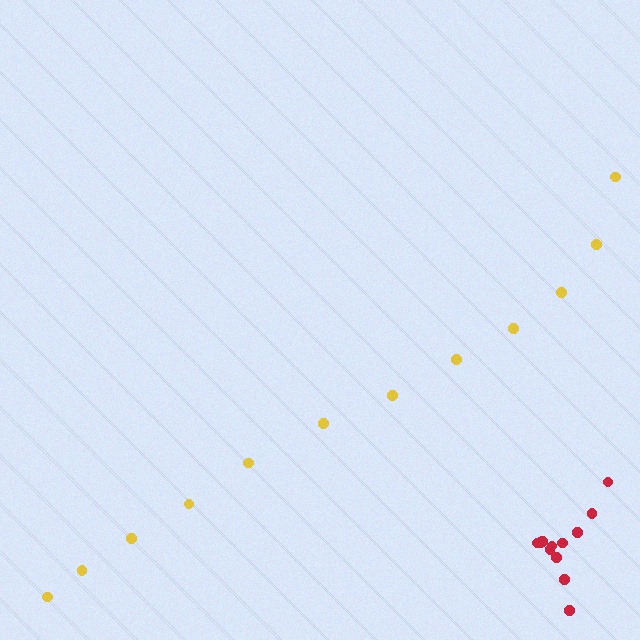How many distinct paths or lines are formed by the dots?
There are 2 distinct paths.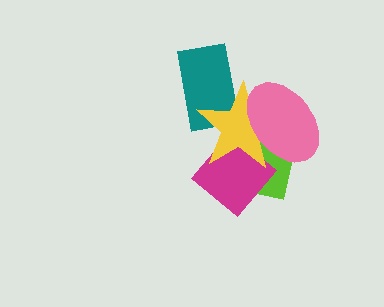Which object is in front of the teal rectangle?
The yellow star is in front of the teal rectangle.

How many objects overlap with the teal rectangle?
1 object overlaps with the teal rectangle.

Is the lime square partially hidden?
Yes, it is partially covered by another shape.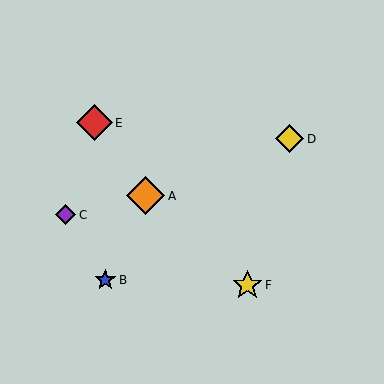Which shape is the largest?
The orange diamond (labeled A) is the largest.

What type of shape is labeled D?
Shape D is a yellow diamond.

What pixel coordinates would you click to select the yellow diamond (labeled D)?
Click at (290, 139) to select the yellow diamond D.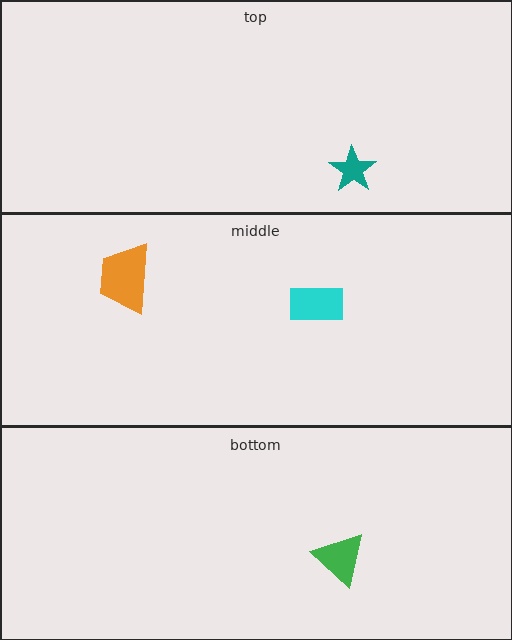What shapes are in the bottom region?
The green triangle.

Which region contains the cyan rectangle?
The middle region.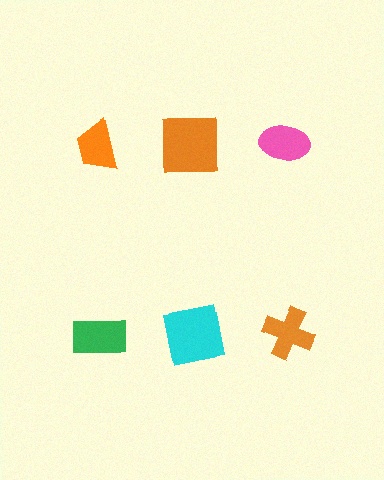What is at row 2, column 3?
An orange cross.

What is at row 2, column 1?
A green rectangle.